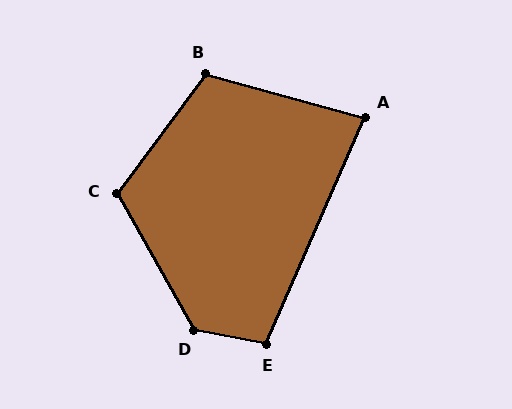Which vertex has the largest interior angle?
D, at approximately 131 degrees.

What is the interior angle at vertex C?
Approximately 114 degrees (obtuse).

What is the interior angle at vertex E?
Approximately 103 degrees (obtuse).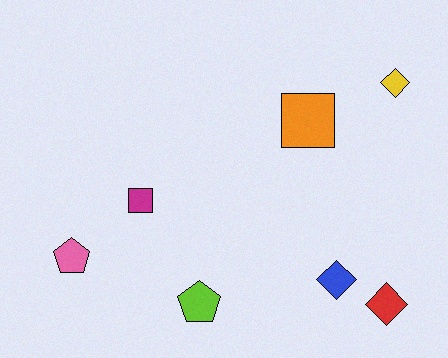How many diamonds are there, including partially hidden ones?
There are 3 diamonds.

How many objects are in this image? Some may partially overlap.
There are 7 objects.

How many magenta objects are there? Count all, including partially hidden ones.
There is 1 magenta object.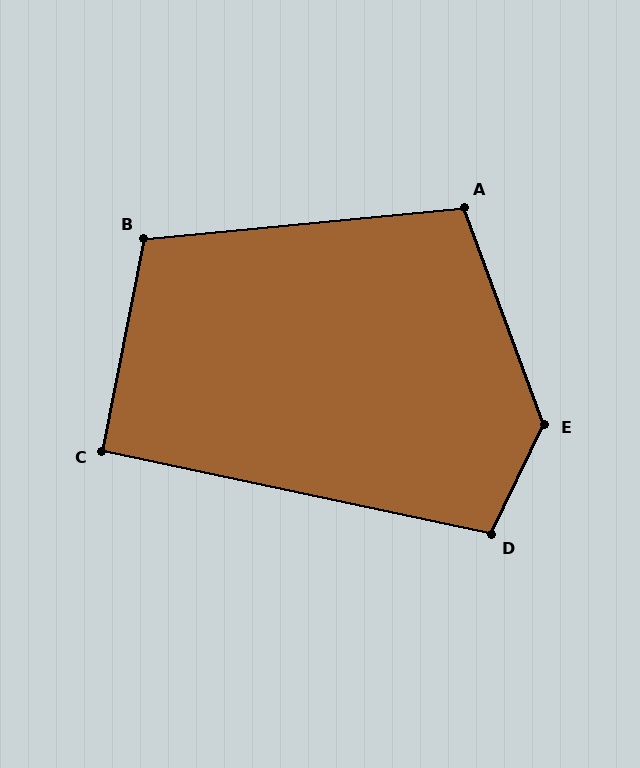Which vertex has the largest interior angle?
E, at approximately 134 degrees.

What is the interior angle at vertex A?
Approximately 105 degrees (obtuse).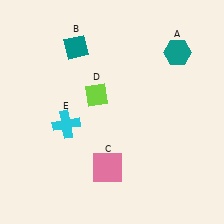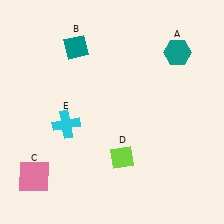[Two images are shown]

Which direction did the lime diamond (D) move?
The lime diamond (D) moved down.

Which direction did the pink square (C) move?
The pink square (C) moved left.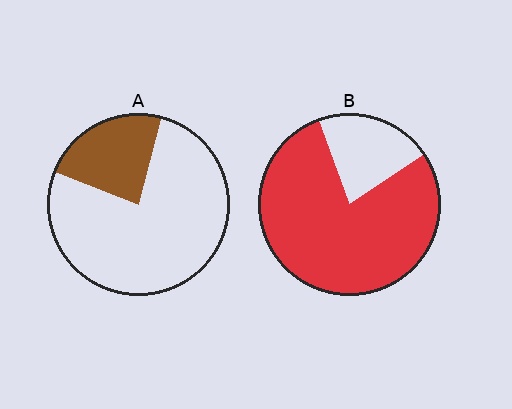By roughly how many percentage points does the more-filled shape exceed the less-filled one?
By roughly 55 percentage points (B over A).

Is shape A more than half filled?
No.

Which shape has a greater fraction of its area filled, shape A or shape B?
Shape B.